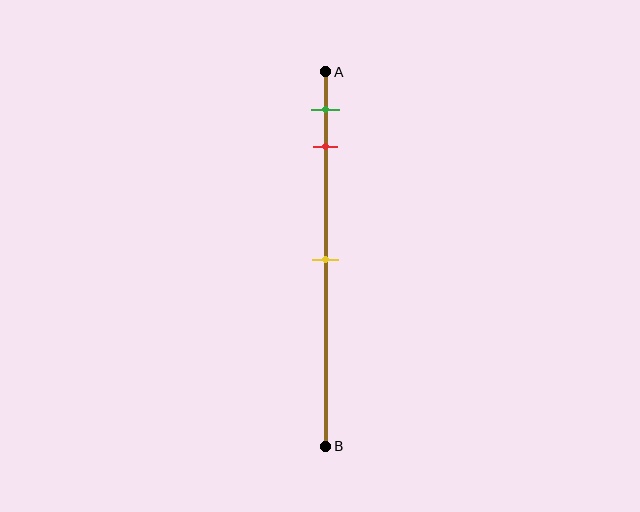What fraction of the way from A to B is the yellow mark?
The yellow mark is approximately 50% (0.5) of the way from A to B.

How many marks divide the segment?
There are 3 marks dividing the segment.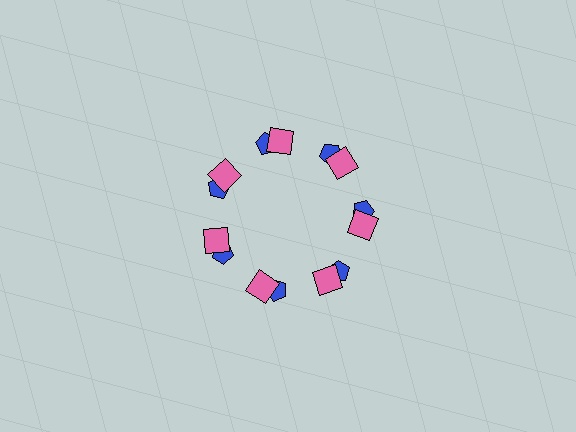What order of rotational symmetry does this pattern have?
This pattern has 7-fold rotational symmetry.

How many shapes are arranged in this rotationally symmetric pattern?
There are 14 shapes, arranged in 7 groups of 2.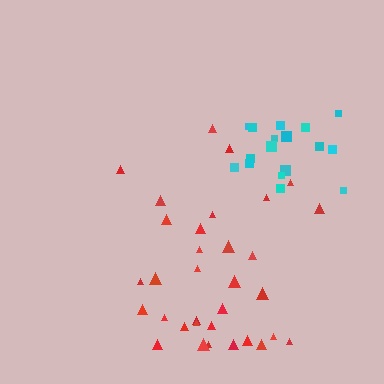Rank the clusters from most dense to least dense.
cyan, red.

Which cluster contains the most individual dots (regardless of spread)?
Red (33).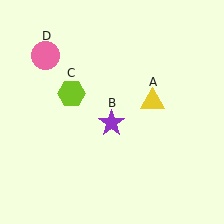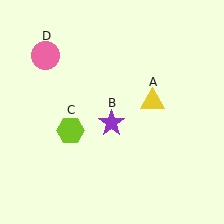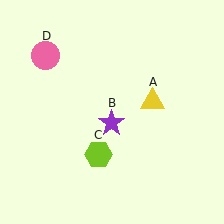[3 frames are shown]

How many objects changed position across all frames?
1 object changed position: lime hexagon (object C).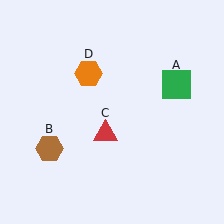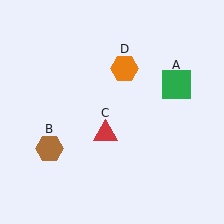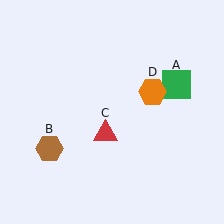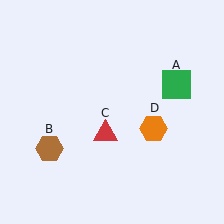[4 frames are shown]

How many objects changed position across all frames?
1 object changed position: orange hexagon (object D).